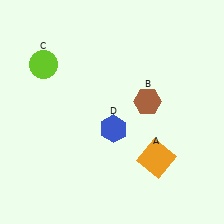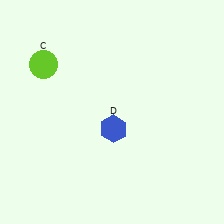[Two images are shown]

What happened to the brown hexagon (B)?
The brown hexagon (B) was removed in Image 2. It was in the top-right area of Image 1.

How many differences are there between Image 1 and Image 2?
There are 2 differences between the two images.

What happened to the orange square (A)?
The orange square (A) was removed in Image 2. It was in the bottom-right area of Image 1.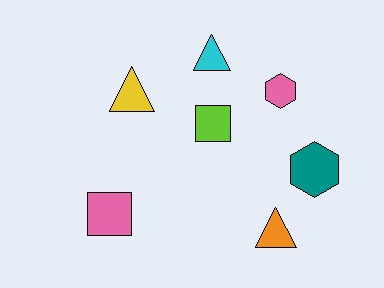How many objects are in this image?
There are 7 objects.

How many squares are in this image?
There are 2 squares.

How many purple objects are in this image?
There are no purple objects.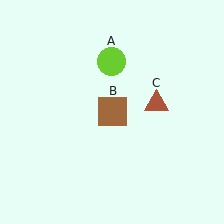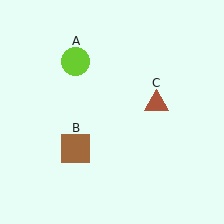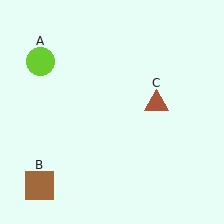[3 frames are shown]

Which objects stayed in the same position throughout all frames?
Brown triangle (object C) remained stationary.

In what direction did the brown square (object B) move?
The brown square (object B) moved down and to the left.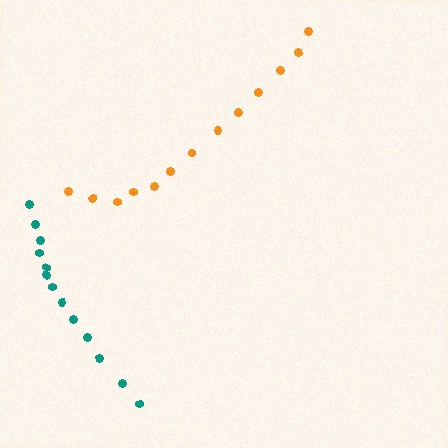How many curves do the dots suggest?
There are 2 distinct paths.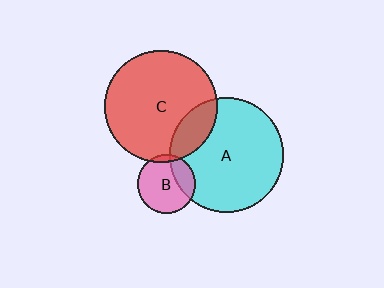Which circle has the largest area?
Circle A (cyan).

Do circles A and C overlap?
Yes.